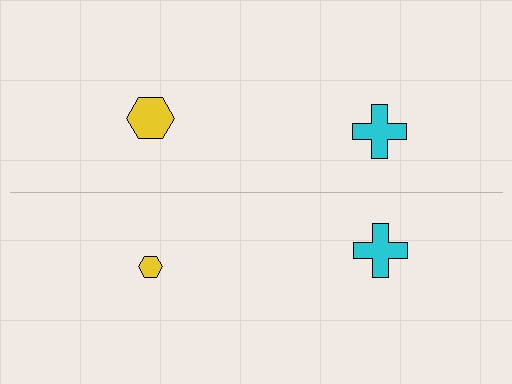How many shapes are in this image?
There are 4 shapes in this image.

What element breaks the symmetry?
The yellow hexagon on the bottom side has a different size than its mirror counterpart.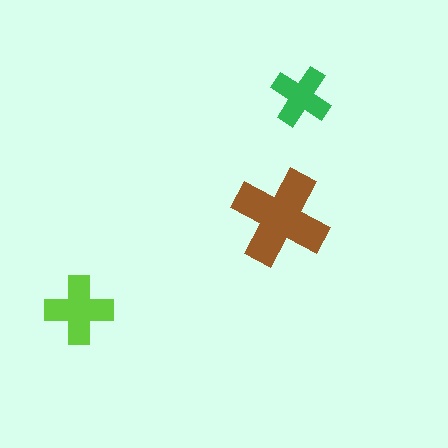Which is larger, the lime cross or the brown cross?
The brown one.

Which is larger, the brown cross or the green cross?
The brown one.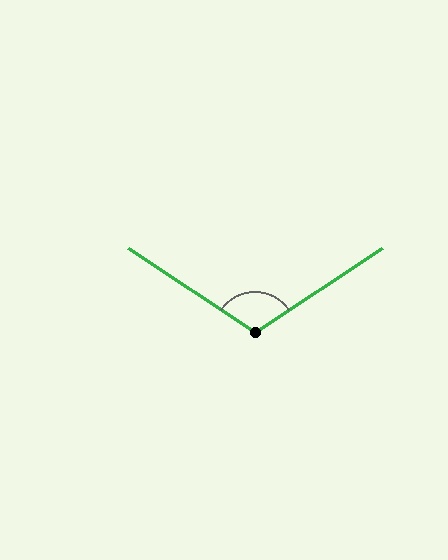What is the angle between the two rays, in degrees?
Approximately 113 degrees.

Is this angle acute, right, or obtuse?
It is obtuse.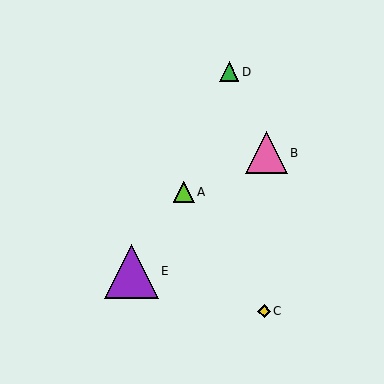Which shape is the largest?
The purple triangle (labeled E) is the largest.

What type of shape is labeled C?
Shape C is a yellow diamond.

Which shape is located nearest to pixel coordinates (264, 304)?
The yellow diamond (labeled C) at (264, 311) is nearest to that location.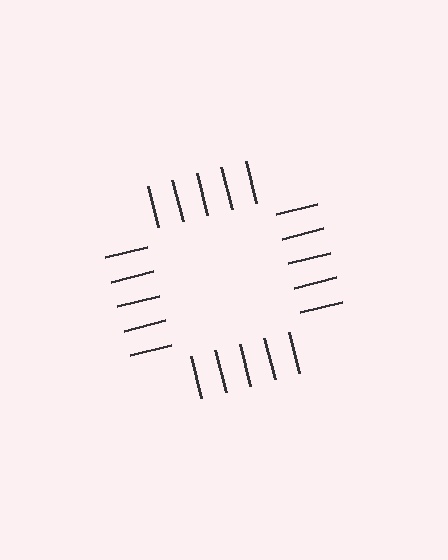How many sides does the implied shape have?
4 sides — the line-ends trace a square.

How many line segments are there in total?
20 — 5 along each of the 4 edges.